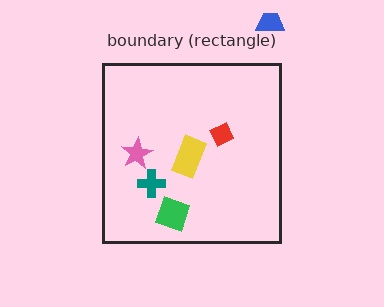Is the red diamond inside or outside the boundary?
Inside.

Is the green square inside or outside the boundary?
Inside.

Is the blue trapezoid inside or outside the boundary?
Outside.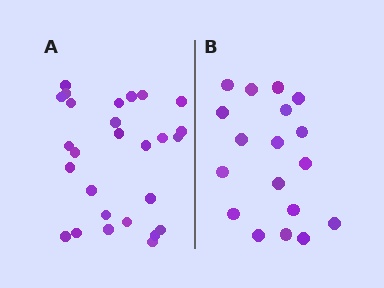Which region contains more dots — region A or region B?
Region A (the left region) has more dots.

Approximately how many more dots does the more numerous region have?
Region A has roughly 8 or so more dots than region B.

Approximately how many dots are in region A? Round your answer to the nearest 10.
About 30 dots. (The exact count is 27, which rounds to 30.)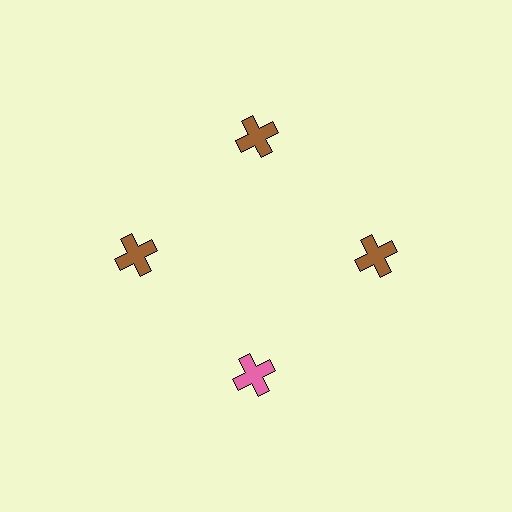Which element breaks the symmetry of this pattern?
The pink cross at roughly the 6 o'clock position breaks the symmetry. All other shapes are brown crosses.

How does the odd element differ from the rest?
It has a different color: pink instead of brown.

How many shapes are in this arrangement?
There are 4 shapes arranged in a ring pattern.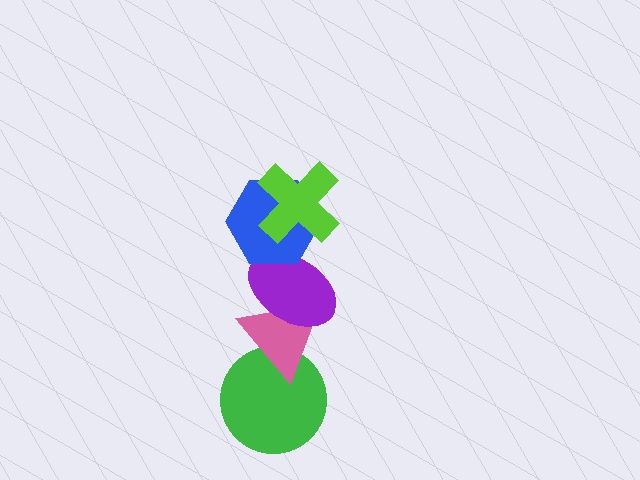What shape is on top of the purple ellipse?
The blue hexagon is on top of the purple ellipse.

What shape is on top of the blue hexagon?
The lime cross is on top of the blue hexagon.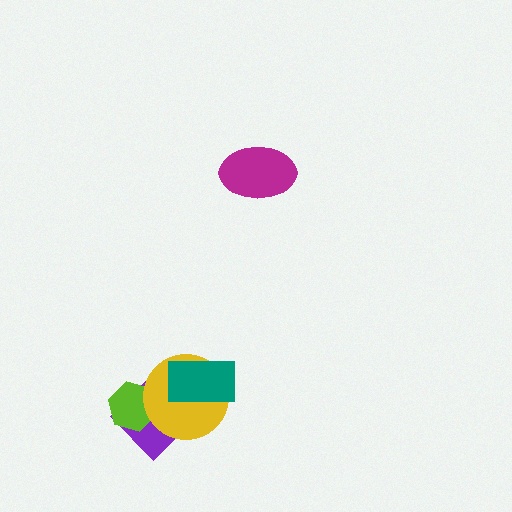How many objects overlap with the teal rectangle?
2 objects overlap with the teal rectangle.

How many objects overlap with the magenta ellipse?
0 objects overlap with the magenta ellipse.